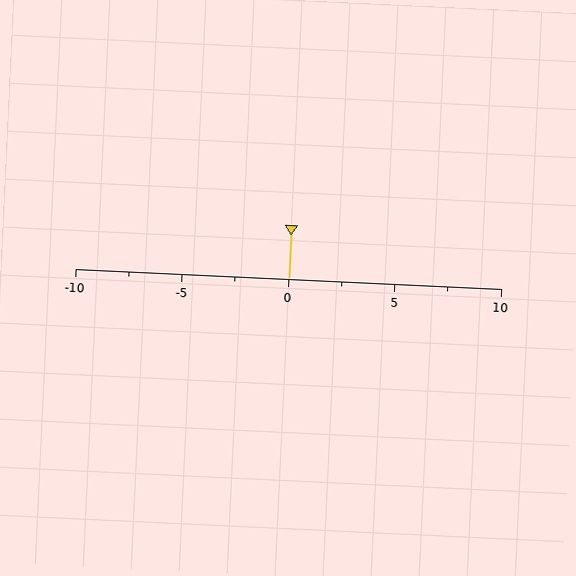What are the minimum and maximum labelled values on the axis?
The axis runs from -10 to 10.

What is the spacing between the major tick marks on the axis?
The major ticks are spaced 5 apart.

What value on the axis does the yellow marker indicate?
The marker indicates approximately 0.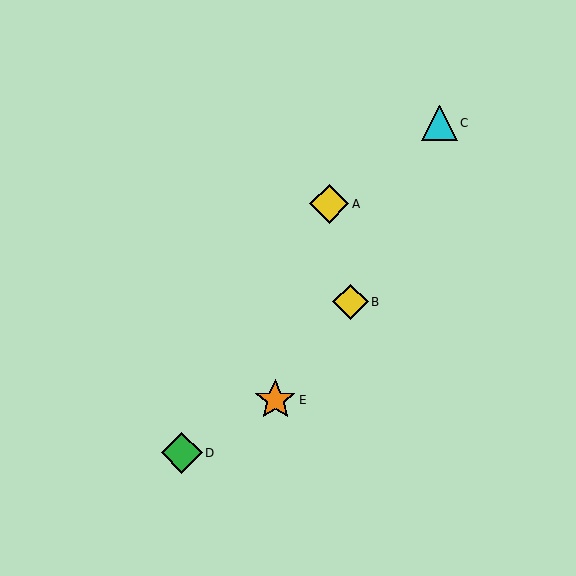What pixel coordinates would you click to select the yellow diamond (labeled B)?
Click at (351, 302) to select the yellow diamond B.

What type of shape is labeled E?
Shape E is an orange star.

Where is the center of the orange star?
The center of the orange star is at (275, 400).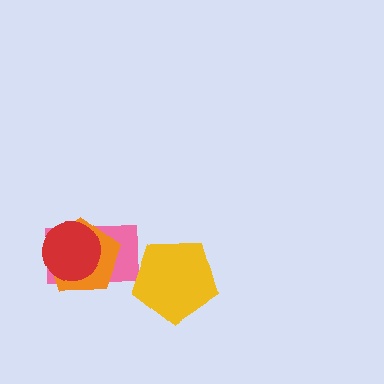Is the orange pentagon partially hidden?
Yes, it is partially covered by another shape.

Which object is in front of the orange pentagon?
The red circle is in front of the orange pentagon.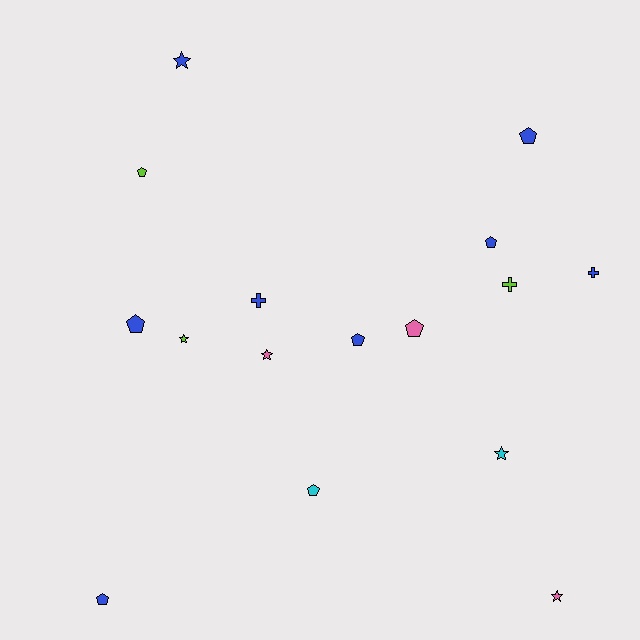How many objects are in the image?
There are 16 objects.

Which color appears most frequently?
Blue, with 8 objects.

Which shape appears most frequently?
Pentagon, with 8 objects.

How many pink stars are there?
There are 2 pink stars.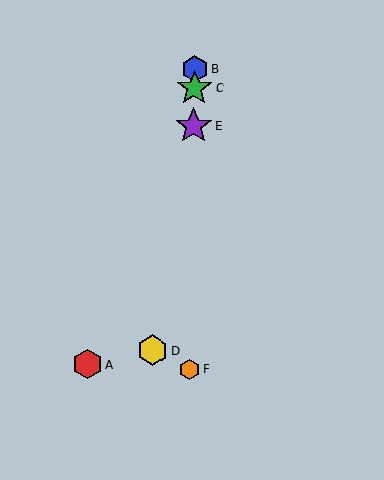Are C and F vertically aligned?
Yes, both are at x≈194.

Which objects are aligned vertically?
Objects B, C, E, F are aligned vertically.